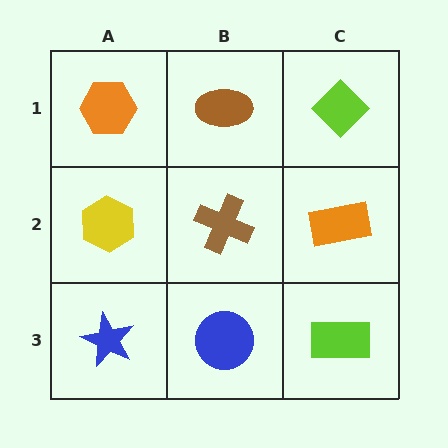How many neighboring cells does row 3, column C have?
2.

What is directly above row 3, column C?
An orange rectangle.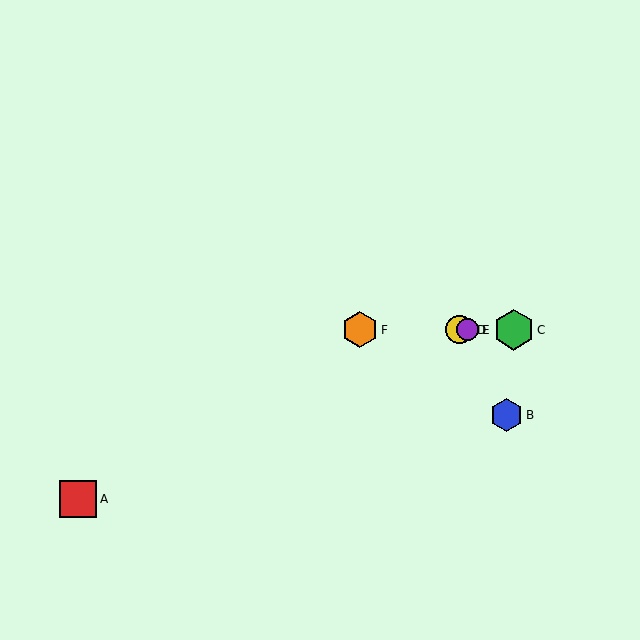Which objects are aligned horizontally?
Objects C, D, E, F are aligned horizontally.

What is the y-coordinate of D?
Object D is at y≈330.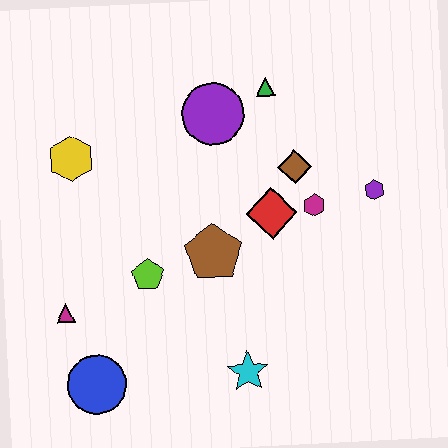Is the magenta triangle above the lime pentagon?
No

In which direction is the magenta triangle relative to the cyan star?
The magenta triangle is to the left of the cyan star.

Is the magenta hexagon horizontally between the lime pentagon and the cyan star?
No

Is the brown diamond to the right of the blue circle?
Yes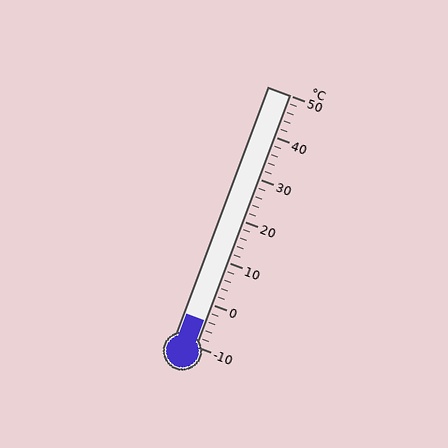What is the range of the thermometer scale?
The thermometer scale ranges from -10°C to 50°C.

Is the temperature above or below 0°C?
The temperature is below 0°C.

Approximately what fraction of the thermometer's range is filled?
The thermometer is filled to approximately 10% of its range.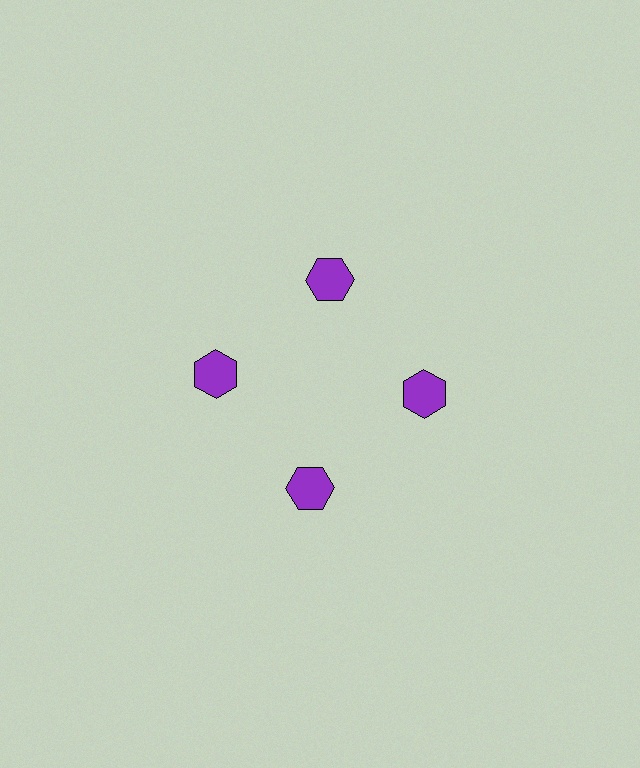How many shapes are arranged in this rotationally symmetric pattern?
There are 4 shapes, arranged in 4 groups of 1.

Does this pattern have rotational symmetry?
Yes, this pattern has 4-fold rotational symmetry. It looks the same after rotating 90 degrees around the center.